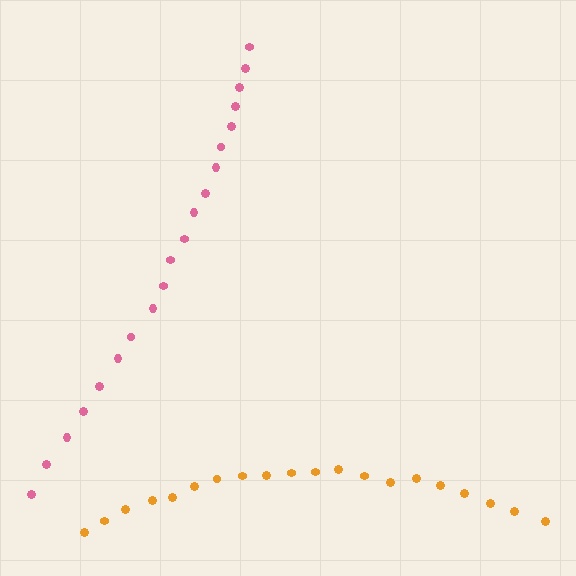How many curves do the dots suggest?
There are 2 distinct paths.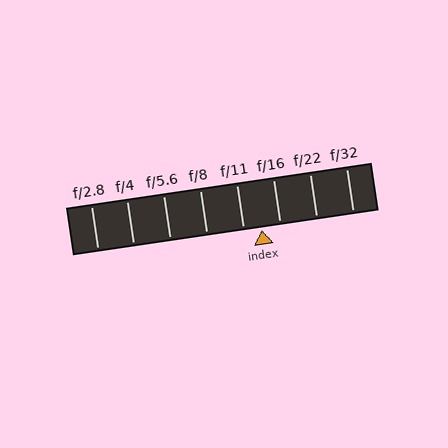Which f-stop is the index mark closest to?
The index mark is closest to f/11.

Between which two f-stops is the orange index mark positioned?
The index mark is between f/11 and f/16.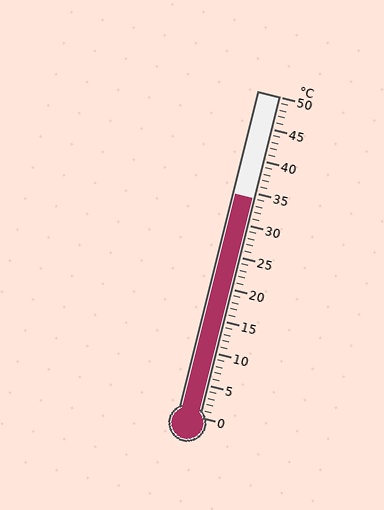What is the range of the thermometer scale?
The thermometer scale ranges from 0°C to 50°C.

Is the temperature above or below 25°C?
The temperature is above 25°C.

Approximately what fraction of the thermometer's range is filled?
The thermometer is filled to approximately 70% of its range.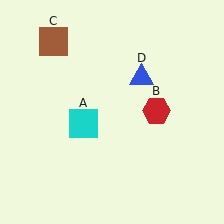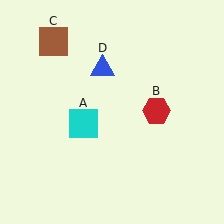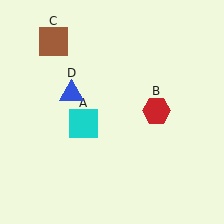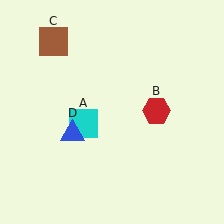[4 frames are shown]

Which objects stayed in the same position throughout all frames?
Cyan square (object A) and red hexagon (object B) and brown square (object C) remained stationary.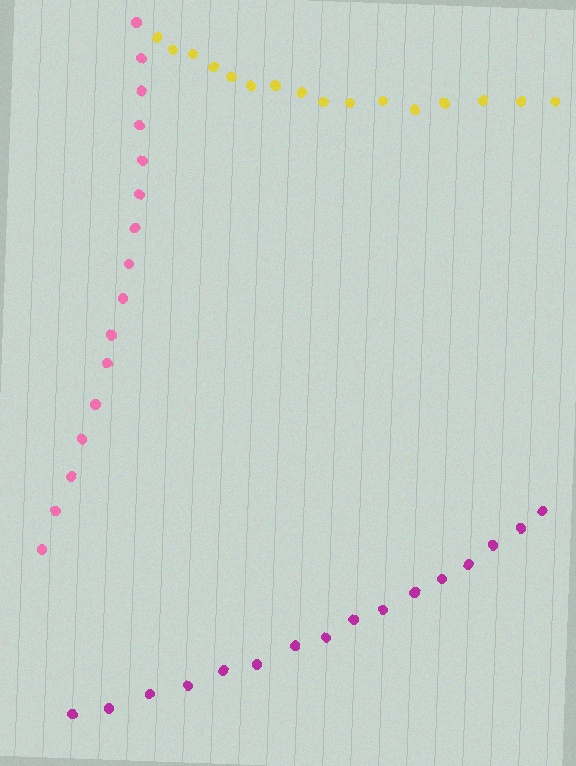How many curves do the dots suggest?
There are 3 distinct paths.